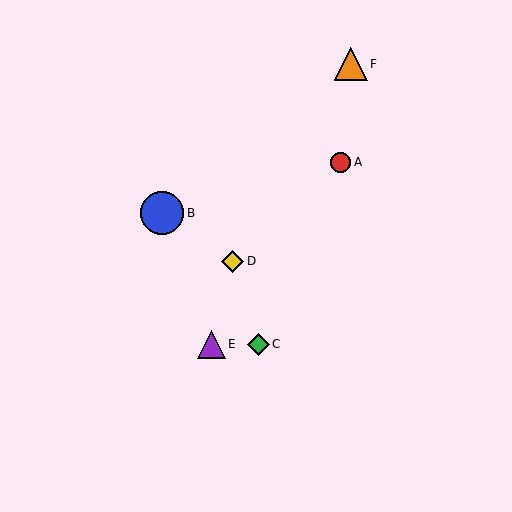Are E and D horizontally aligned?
No, E is at y≈344 and D is at y≈261.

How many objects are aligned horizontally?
2 objects (C, E) are aligned horizontally.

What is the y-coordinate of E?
Object E is at y≈344.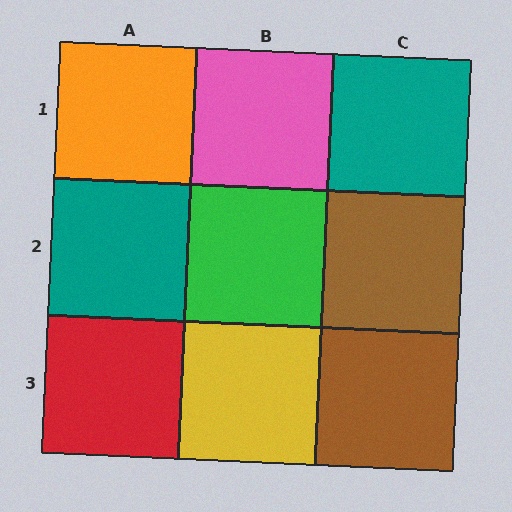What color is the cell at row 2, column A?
Teal.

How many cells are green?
1 cell is green.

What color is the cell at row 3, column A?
Red.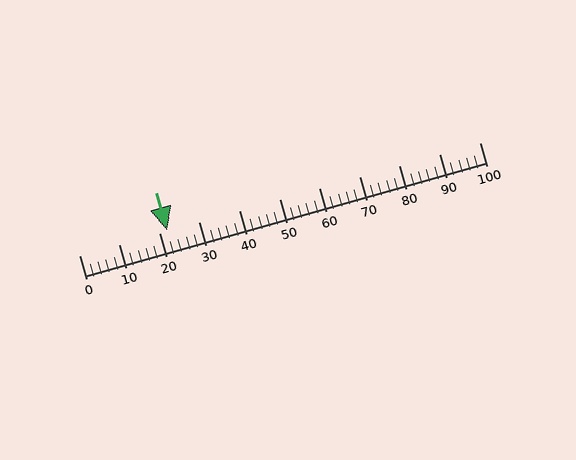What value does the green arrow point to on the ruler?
The green arrow points to approximately 22.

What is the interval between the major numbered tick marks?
The major tick marks are spaced 10 units apart.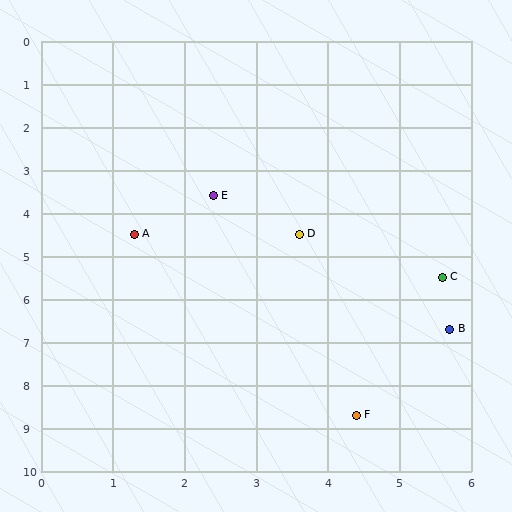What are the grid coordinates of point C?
Point C is at approximately (5.6, 5.5).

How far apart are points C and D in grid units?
Points C and D are about 2.2 grid units apart.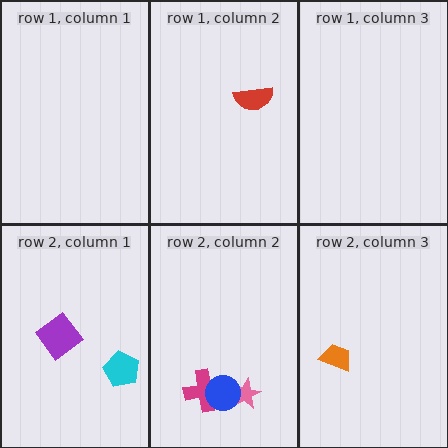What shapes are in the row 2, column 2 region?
The pink star, the magenta cross, the blue circle.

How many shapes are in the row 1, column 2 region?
1.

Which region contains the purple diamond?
The row 2, column 1 region.